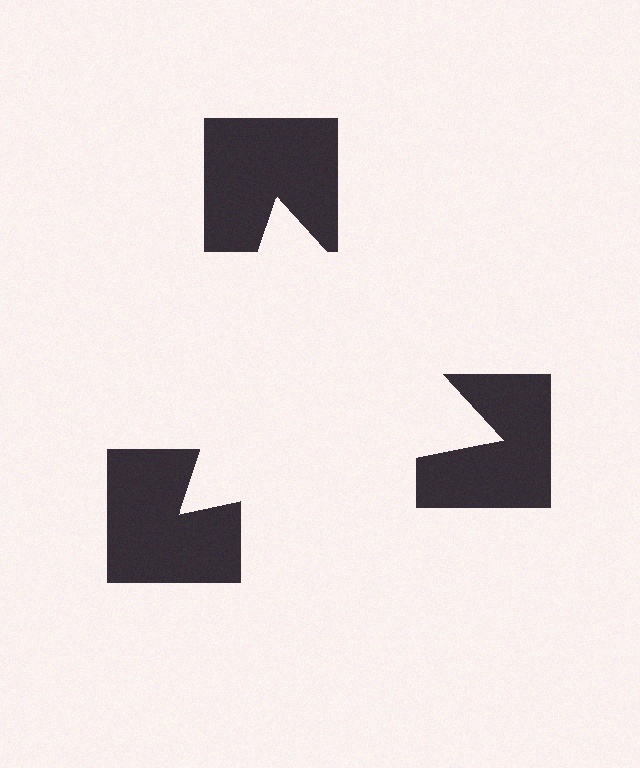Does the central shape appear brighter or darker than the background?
It typically appears slightly brighter than the background, even though no actual brightness change is drawn.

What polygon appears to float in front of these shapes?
An illusory triangle — its edges are inferred from the aligned wedge cuts in the notched squares, not physically drawn.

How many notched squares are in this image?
There are 3 — one at each vertex of the illusory triangle.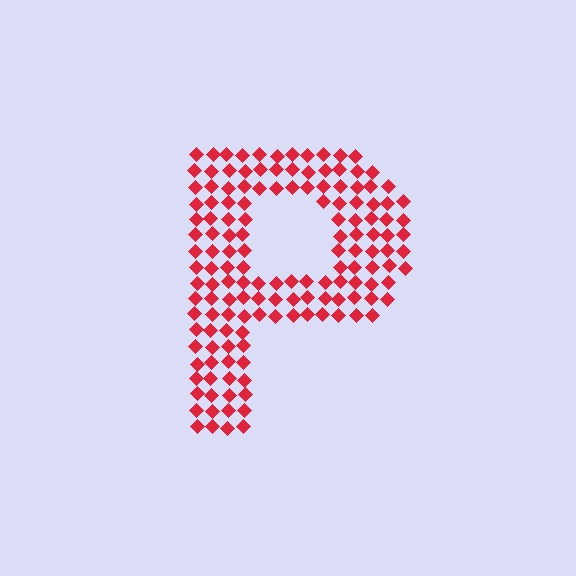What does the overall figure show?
The overall figure shows the letter P.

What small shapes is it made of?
It is made of small diamonds.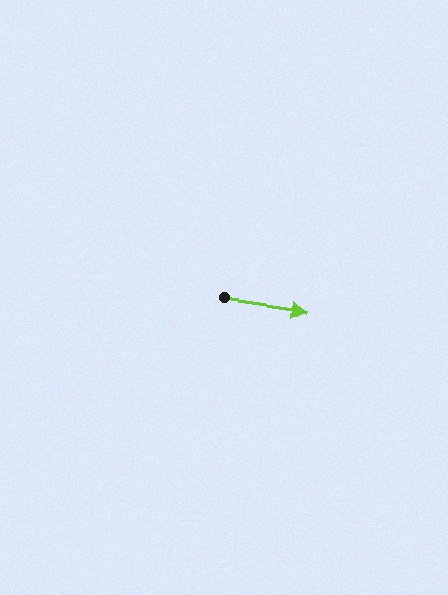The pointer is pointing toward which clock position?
Roughly 3 o'clock.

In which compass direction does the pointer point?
East.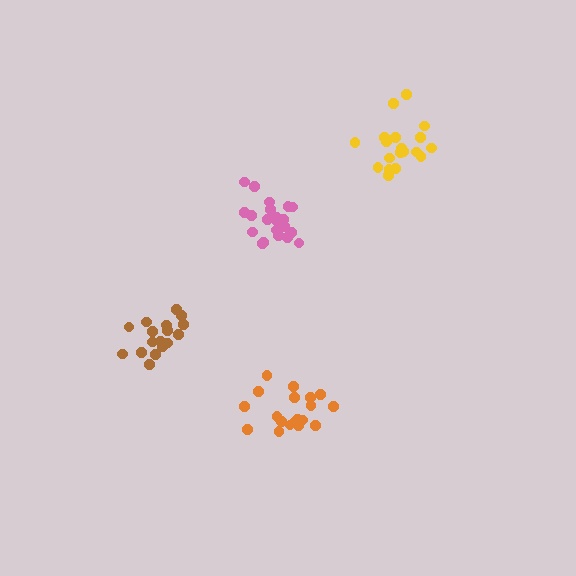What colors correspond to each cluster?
The clusters are colored: yellow, orange, brown, pink.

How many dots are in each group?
Group 1: 19 dots, Group 2: 20 dots, Group 3: 17 dots, Group 4: 21 dots (77 total).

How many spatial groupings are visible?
There are 4 spatial groupings.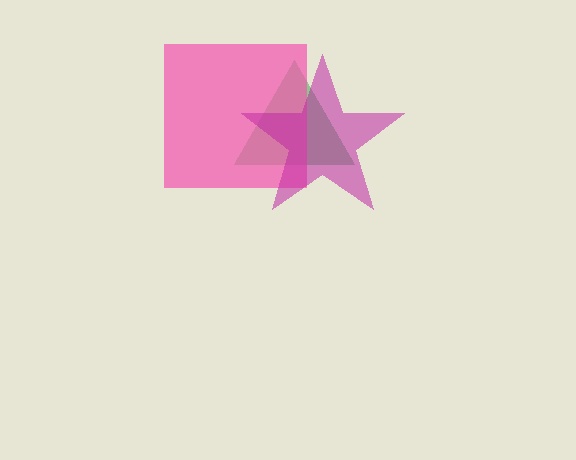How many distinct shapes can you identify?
There are 3 distinct shapes: a green triangle, a pink square, a magenta star.